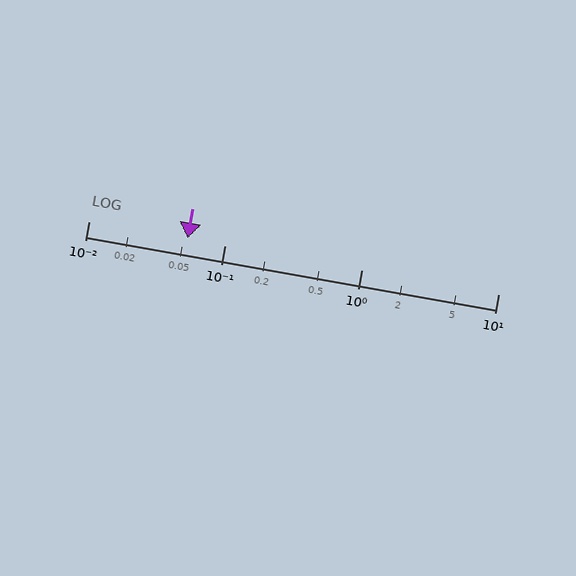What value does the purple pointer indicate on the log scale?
The pointer indicates approximately 0.053.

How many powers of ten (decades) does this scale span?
The scale spans 3 decades, from 0.01 to 10.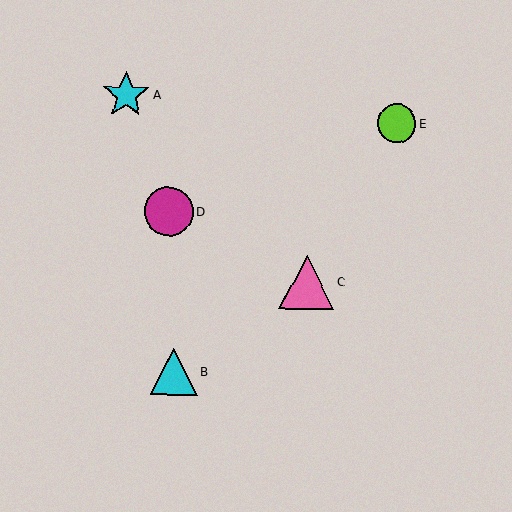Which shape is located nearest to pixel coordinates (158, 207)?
The magenta circle (labeled D) at (169, 211) is nearest to that location.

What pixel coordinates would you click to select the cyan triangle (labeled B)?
Click at (174, 372) to select the cyan triangle B.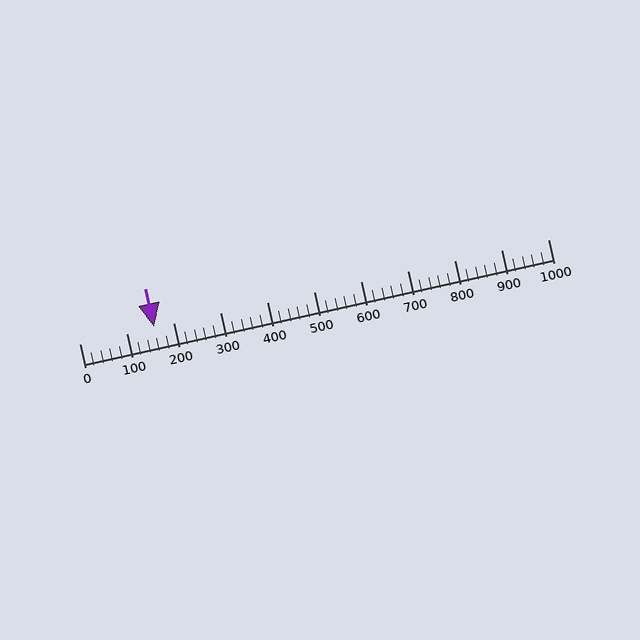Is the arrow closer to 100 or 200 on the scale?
The arrow is closer to 200.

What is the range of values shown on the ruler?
The ruler shows values from 0 to 1000.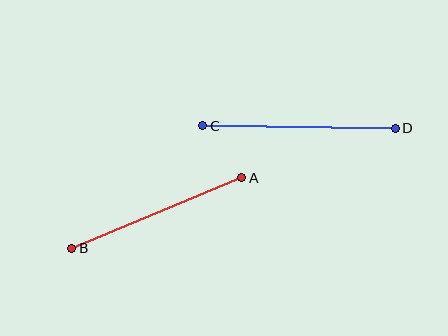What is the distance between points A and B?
The distance is approximately 184 pixels.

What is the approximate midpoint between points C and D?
The midpoint is at approximately (299, 127) pixels.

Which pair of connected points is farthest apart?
Points C and D are farthest apart.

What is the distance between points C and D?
The distance is approximately 193 pixels.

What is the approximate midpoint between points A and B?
The midpoint is at approximately (157, 213) pixels.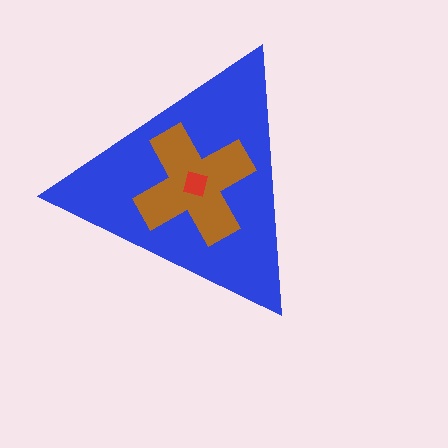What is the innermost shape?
The red square.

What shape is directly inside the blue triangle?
The brown cross.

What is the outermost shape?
The blue triangle.